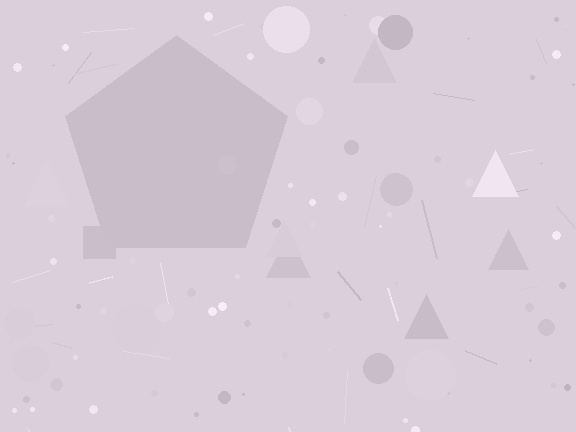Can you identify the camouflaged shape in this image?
The camouflaged shape is a pentagon.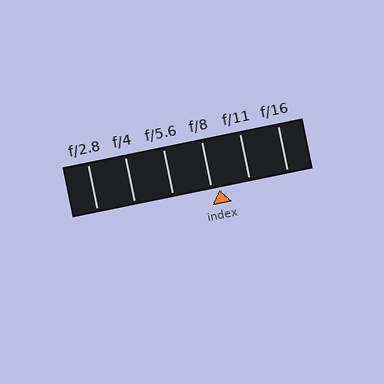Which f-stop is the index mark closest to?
The index mark is closest to f/8.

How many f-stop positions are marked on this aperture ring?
There are 6 f-stop positions marked.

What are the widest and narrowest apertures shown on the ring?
The widest aperture shown is f/2.8 and the narrowest is f/16.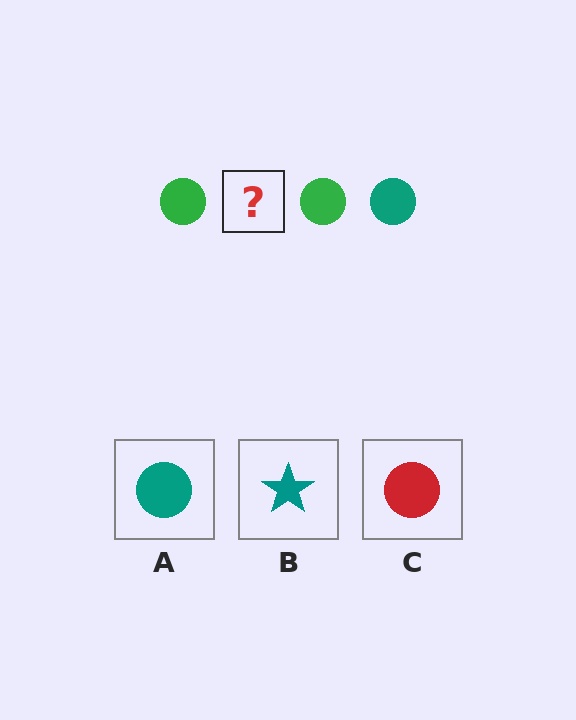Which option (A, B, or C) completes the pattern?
A.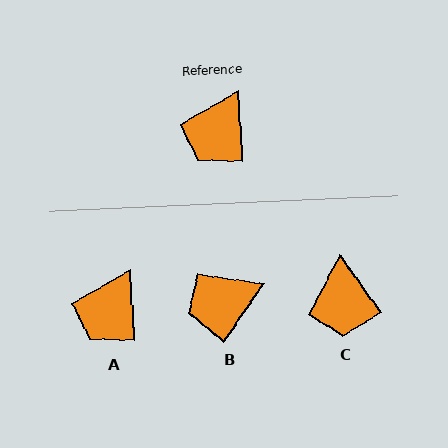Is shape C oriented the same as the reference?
No, it is off by about 32 degrees.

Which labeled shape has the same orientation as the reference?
A.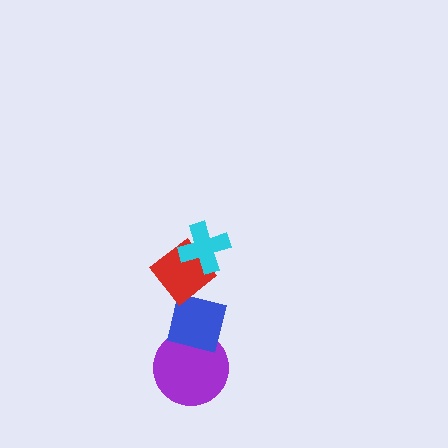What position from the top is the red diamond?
The red diamond is 2nd from the top.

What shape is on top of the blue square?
The red diamond is on top of the blue square.